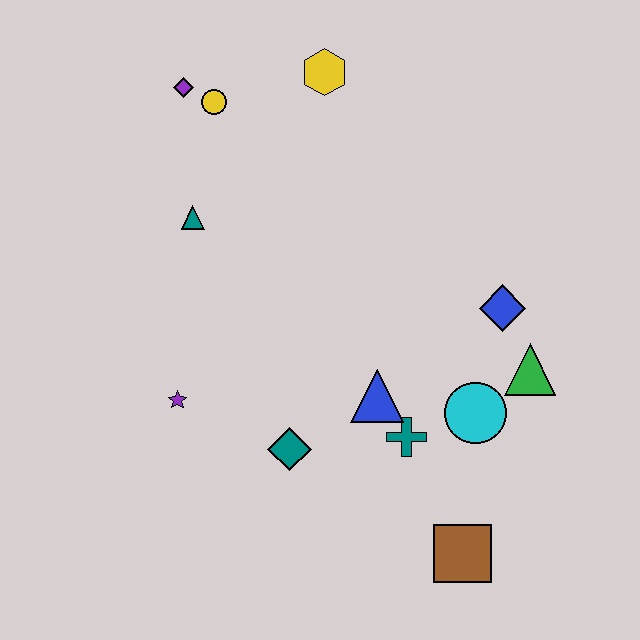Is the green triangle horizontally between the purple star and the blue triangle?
No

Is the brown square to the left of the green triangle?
Yes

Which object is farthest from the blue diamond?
The purple diamond is farthest from the blue diamond.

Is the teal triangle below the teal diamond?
No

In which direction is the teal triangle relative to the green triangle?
The teal triangle is to the left of the green triangle.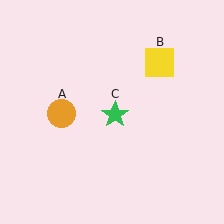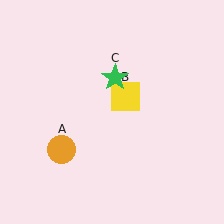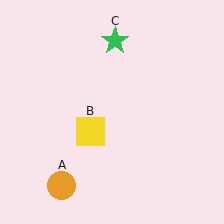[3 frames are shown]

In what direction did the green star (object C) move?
The green star (object C) moved up.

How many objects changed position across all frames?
3 objects changed position: orange circle (object A), yellow square (object B), green star (object C).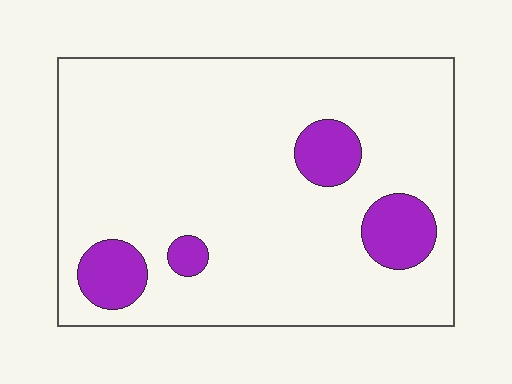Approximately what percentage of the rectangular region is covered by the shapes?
Approximately 15%.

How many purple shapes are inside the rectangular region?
4.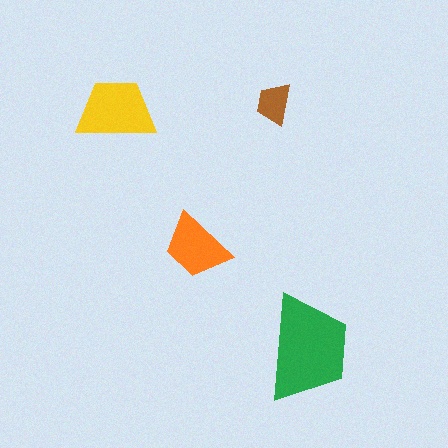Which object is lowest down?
The green trapezoid is bottommost.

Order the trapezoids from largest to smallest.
the green one, the yellow one, the orange one, the brown one.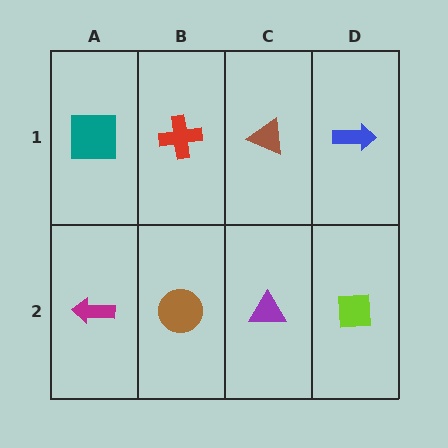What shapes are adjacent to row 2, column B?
A red cross (row 1, column B), a magenta arrow (row 2, column A), a purple triangle (row 2, column C).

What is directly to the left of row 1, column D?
A brown triangle.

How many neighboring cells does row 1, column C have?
3.